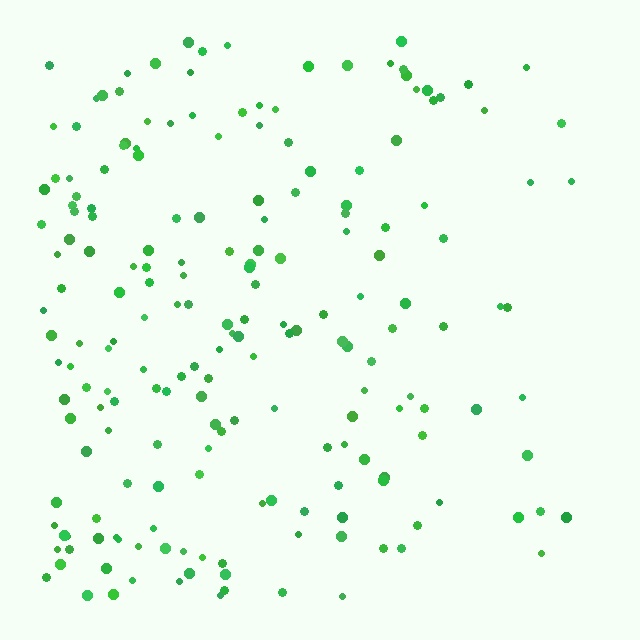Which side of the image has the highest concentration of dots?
The left.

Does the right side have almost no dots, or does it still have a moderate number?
Still a moderate number, just noticeably fewer than the left.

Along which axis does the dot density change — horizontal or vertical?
Horizontal.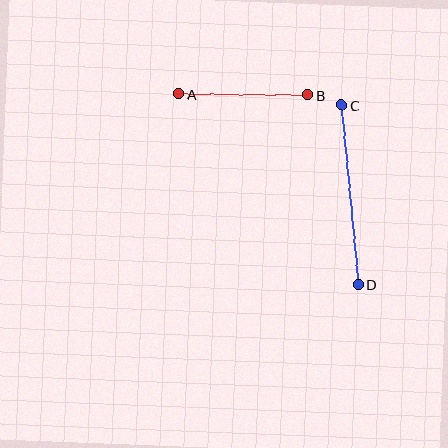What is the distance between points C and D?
The distance is approximately 180 pixels.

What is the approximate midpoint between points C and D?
The midpoint is at approximately (350, 195) pixels.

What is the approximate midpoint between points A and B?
The midpoint is at approximately (243, 94) pixels.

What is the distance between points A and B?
The distance is approximately 129 pixels.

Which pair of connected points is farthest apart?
Points C and D are farthest apart.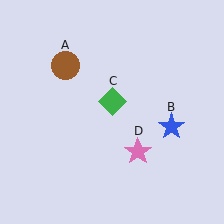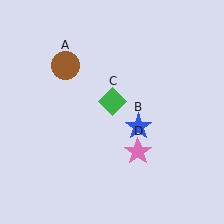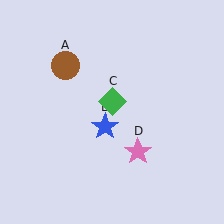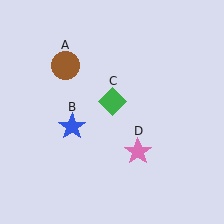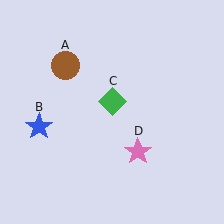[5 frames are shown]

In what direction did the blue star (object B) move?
The blue star (object B) moved left.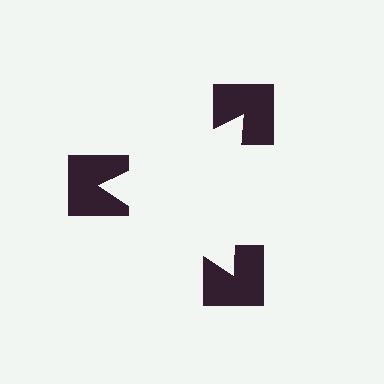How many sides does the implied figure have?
3 sides.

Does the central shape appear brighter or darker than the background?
It typically appears slightly brighter than the background, even though no actual brightness change is drawn.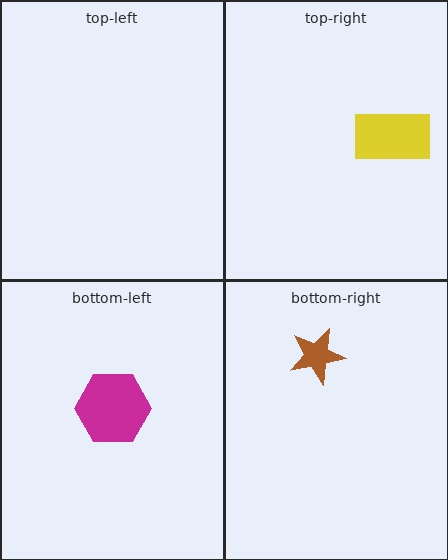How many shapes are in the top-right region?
1.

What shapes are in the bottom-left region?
The magenta hexagon.